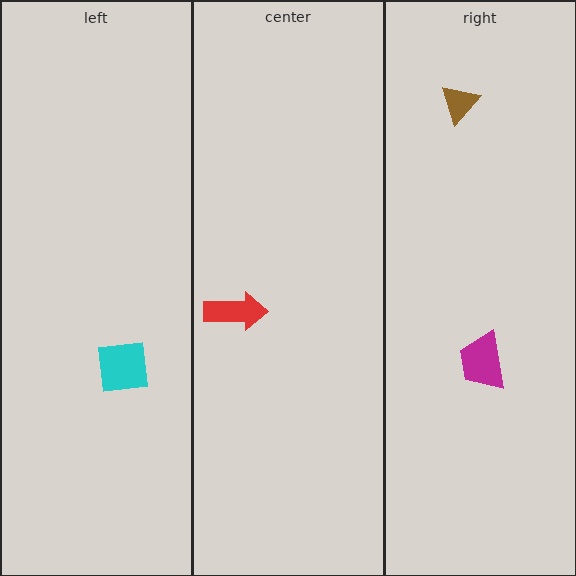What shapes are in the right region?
The magenta trapezoid, the brown triangle.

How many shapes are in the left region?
1.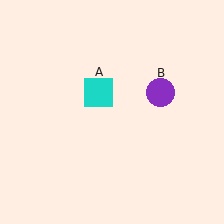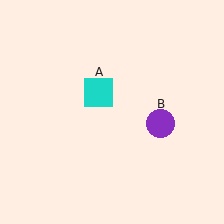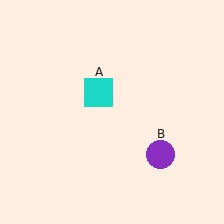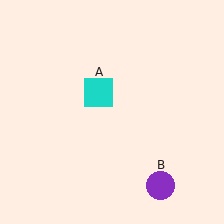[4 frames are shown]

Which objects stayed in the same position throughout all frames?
Cyan square (object A) remained stationary.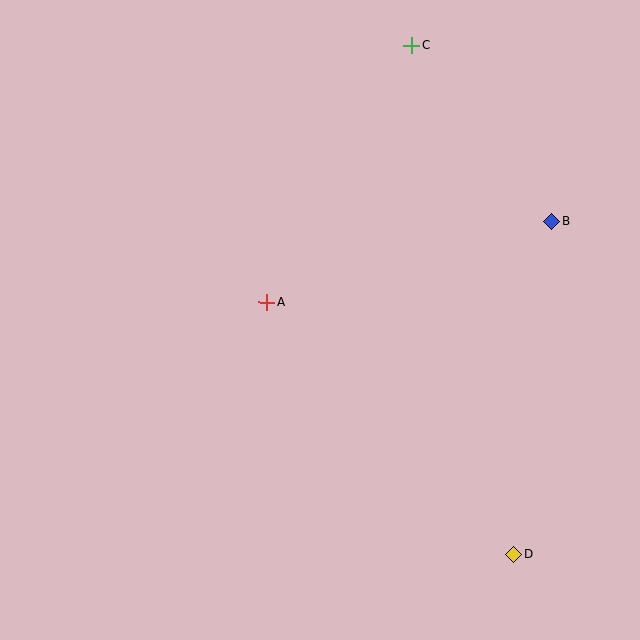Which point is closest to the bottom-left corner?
Point A is closest to the bottom-left corner.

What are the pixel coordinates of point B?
Point B is at (552, 221).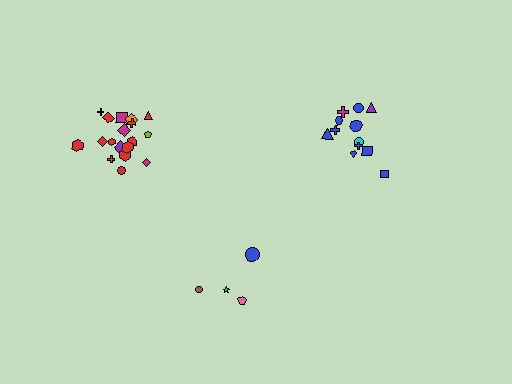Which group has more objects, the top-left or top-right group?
The top-left group.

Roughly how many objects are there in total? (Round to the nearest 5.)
Roughly 35 objects in total.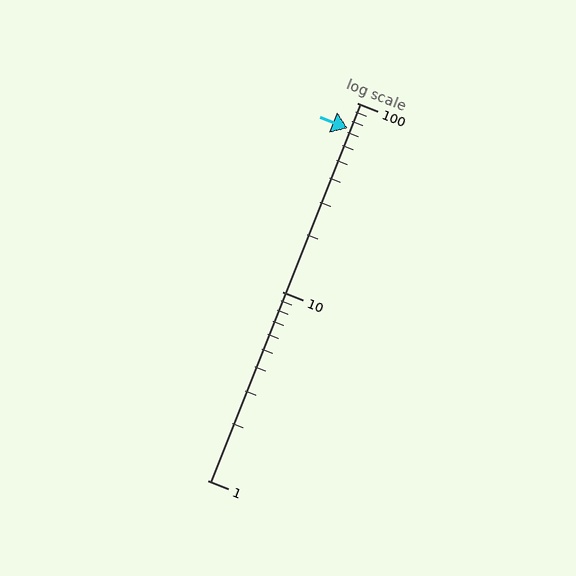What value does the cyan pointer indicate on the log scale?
The pointer indicates approximately 73.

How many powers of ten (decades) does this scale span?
The scale spans 2 decades, from 1 to 100.